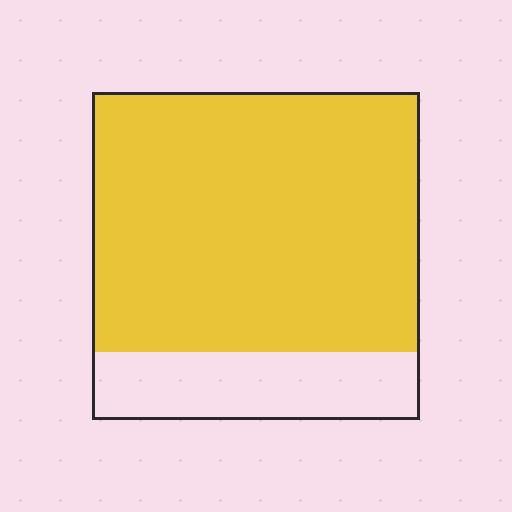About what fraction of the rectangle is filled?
About four fifths (4/5).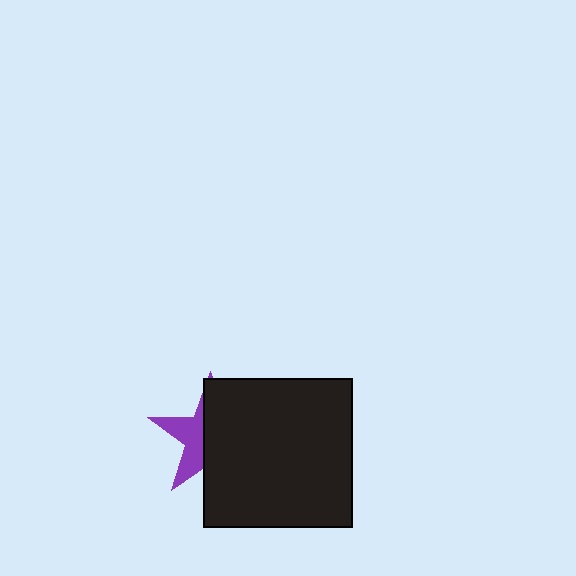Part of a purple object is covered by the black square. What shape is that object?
It is a star.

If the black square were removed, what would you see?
You would see the complete purple star.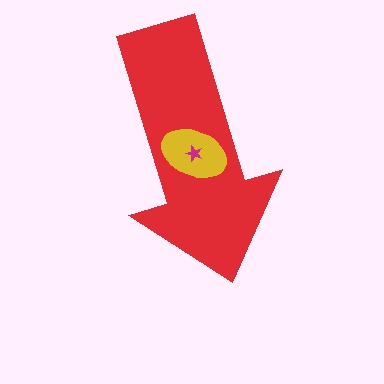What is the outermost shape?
The red arrow.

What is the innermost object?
The magenta star.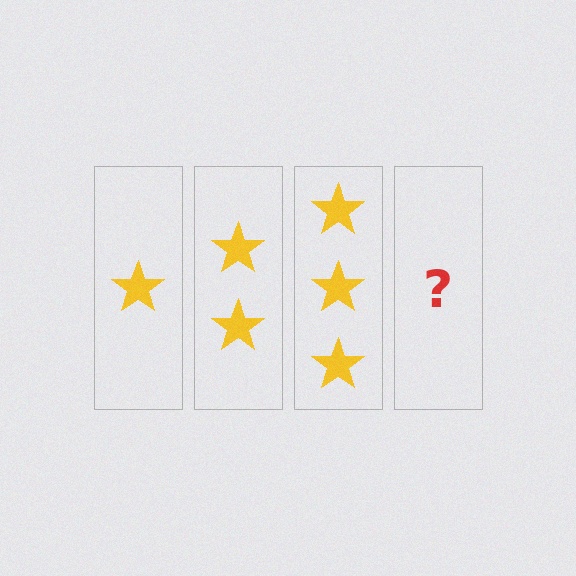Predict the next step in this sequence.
The next step is 4 stars.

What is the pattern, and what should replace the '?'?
The pattern is that each step adds one more star. The '?' should be 4 stars.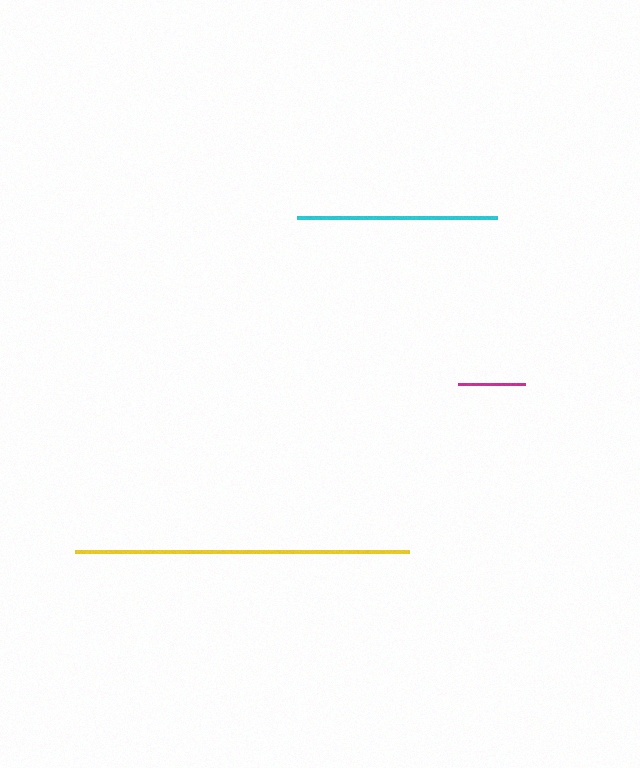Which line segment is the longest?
The yellow line is the longest at approximately 335 pixels.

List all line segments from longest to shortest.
From longest to shortest: yellow, cyan, magenta.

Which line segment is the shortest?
The magenta line is the shortest at approximately 66 pixels.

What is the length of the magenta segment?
The magenta segment is approximately 66 pixels long.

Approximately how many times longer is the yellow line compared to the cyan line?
The yellow line is approximately 1.7 times the length of the cyan line.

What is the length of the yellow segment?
The yellow segment is approximately 335 pixels long.